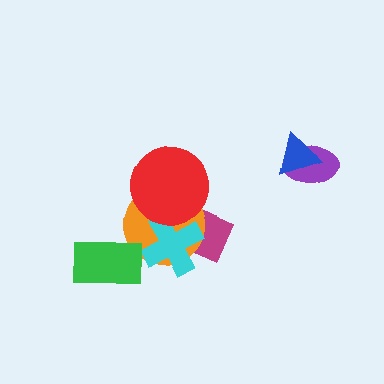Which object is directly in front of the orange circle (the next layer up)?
The cyan cross is directly in front of the orange circle.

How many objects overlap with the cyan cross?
3 objects overlap with the cyan cross.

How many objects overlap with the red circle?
3 objects overlap with the red circle.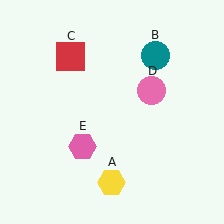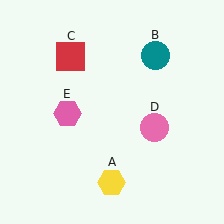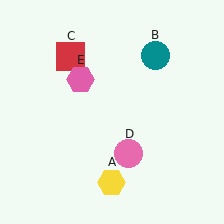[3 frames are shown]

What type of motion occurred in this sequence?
The pink circle (object D), pink hexagon (object E) rotated clockwise around the center of the scene.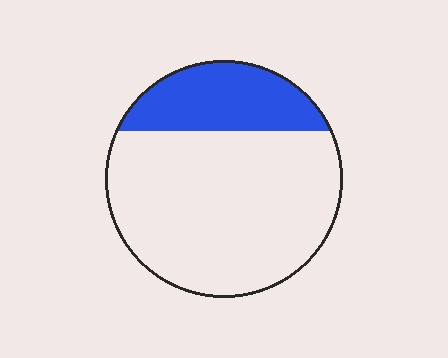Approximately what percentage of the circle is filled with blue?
Approximately 25%.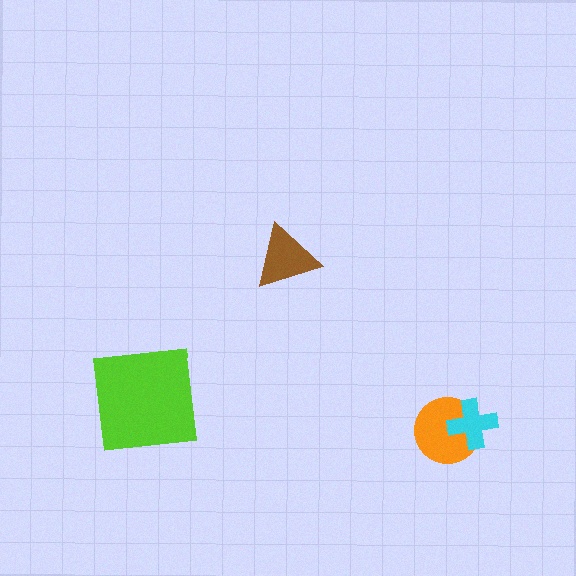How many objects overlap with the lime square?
0 objects overlap with the lime square.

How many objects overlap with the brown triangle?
0 objects overlap with the brown triangle.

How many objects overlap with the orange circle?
1 object overlaps with the orange circle.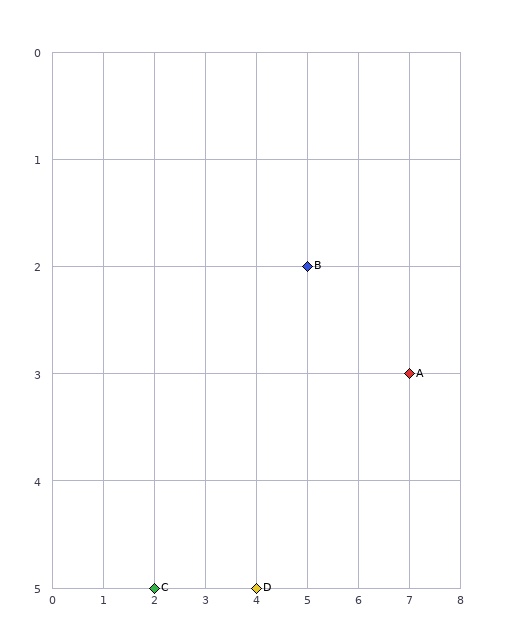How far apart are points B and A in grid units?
Points B and A are 2 columns and 1 row apart (about 2.2 grid units diagonally).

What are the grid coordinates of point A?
Point A is at grid coordinates (7, 3).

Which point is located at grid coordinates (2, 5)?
Point C is at (2, 5).